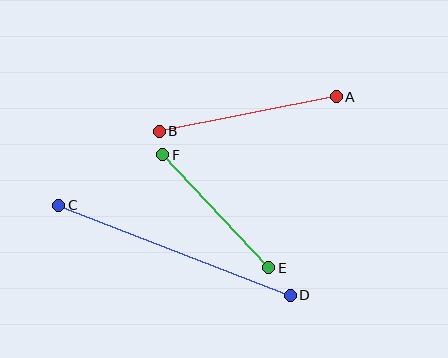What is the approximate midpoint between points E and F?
The midpoint is at approximately (216, 211) pixels.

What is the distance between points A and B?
The distance is approximately 180 pixels.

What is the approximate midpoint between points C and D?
The midpoint is at approximately (175, 250) pixels.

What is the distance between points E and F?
The distance is approximately 155 pixels.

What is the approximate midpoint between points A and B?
The midpoint is at approximately (248, 114) pixels.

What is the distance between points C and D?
The distance is approximately 248 pixels.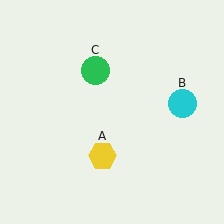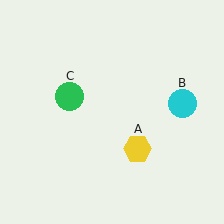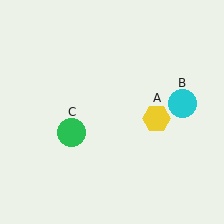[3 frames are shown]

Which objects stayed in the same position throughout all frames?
Cyan circle (object B) remained stationary.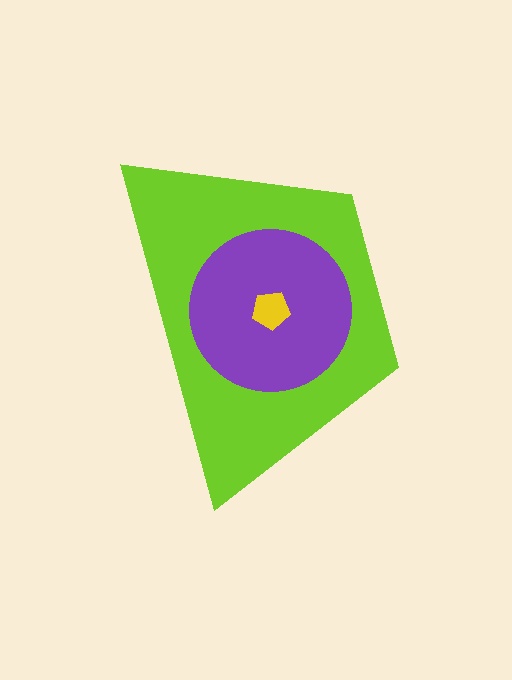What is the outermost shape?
The lime trapezoid.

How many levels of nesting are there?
3.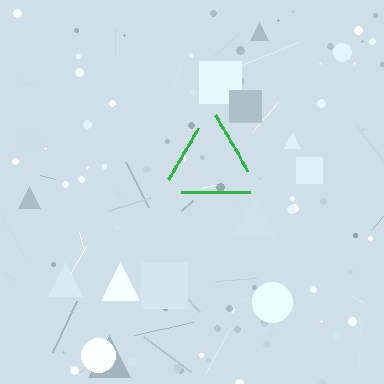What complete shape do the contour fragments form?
The contour fragments form a triangle.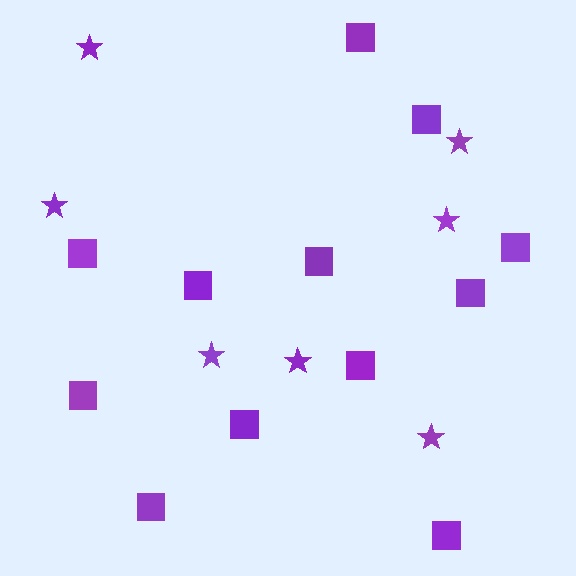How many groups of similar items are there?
There are 2 groups: one group of squares (12) and one group of stars (7).